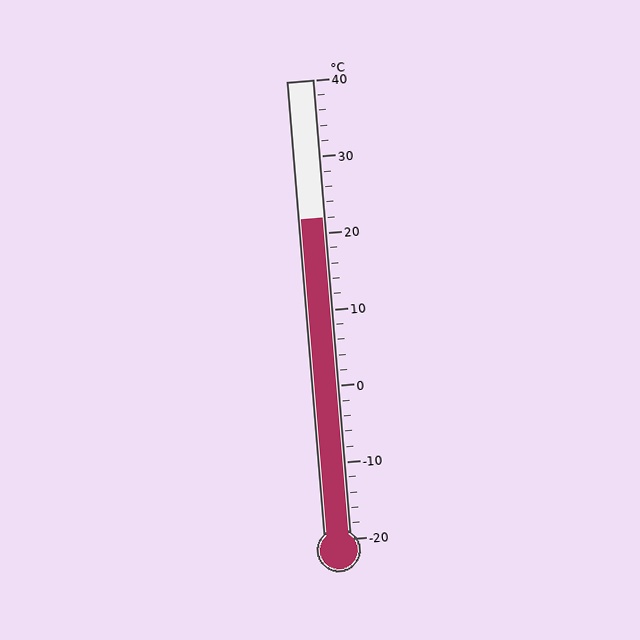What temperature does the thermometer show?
The thermometer shows approximately 22°C.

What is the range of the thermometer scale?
The thermometer scale ranges from -20°C to 40°C.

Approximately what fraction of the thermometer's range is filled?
The thermometer is filled to approximately 70% of its range.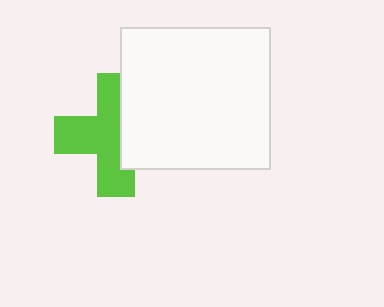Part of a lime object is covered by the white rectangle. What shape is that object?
It is a cross.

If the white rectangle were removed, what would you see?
You would see the complete lime cross.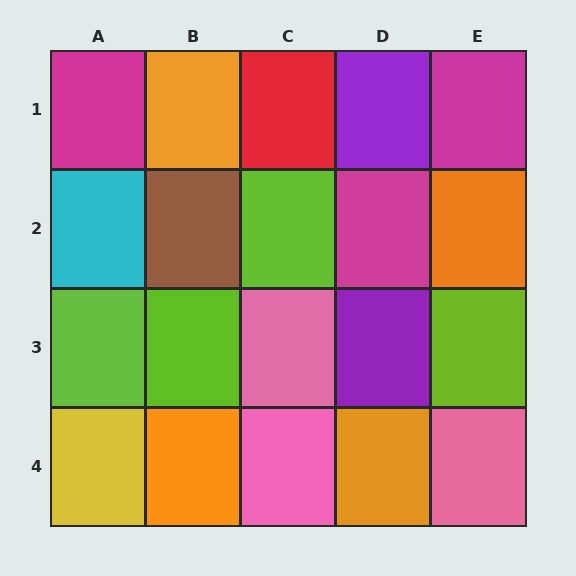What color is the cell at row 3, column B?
Lime.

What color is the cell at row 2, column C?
Lime.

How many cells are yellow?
1 cell is yellow.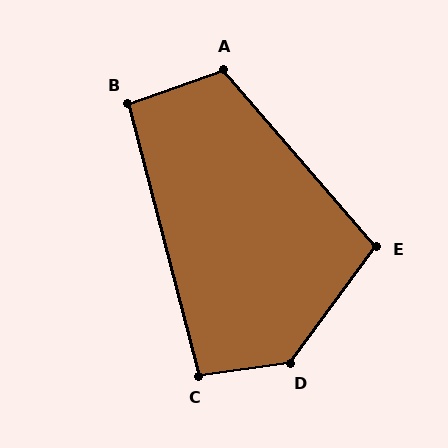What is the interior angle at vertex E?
Approximately 103 degrees (obtuse).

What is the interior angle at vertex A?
Approximately 111 degrees (obtuse).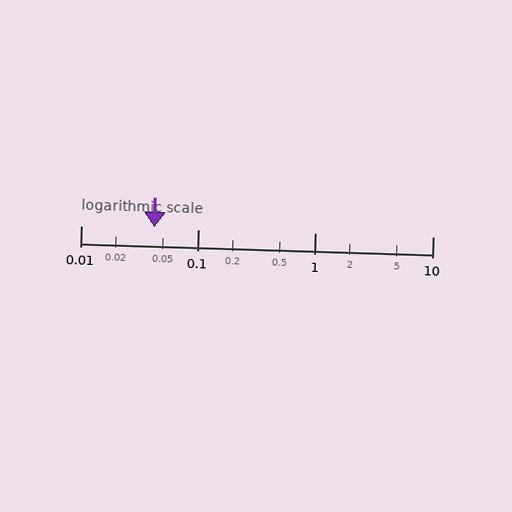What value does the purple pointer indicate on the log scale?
The pointer indicates approximately 0.042.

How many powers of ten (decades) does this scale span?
The scale spans 3 decades, from 0.01 to 10.